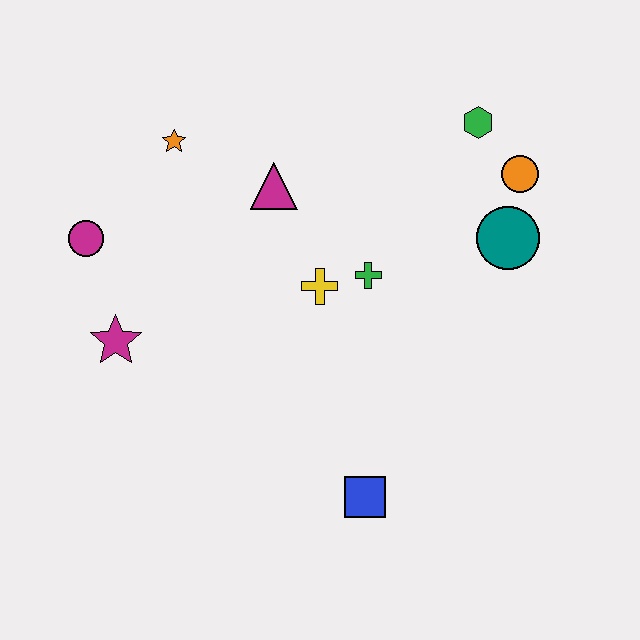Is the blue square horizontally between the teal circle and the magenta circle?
Yes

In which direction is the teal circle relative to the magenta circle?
The teal circle is to the right of the magenta circle.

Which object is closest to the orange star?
The magenta triangle is closest to the orange star.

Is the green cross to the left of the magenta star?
No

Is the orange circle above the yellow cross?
Yes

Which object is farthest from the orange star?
The blue square is farthest from the orange star.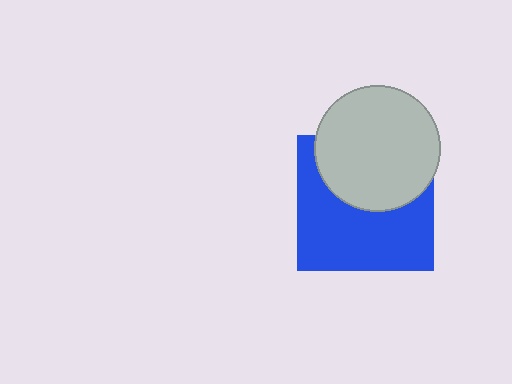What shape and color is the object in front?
The object in front is a light gray circle.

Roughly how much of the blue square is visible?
About half of it is visible (roughly 58%).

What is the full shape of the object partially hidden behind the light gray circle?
The partially hidden object is a blue square.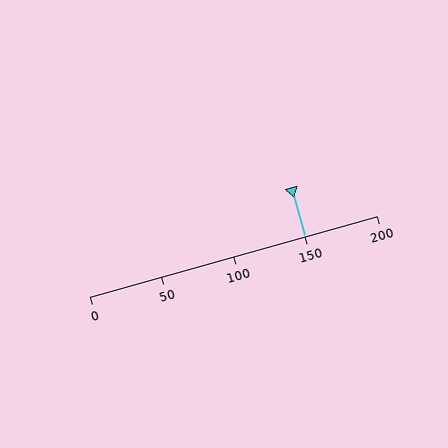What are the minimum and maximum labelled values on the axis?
The axis runs from 0 to 200.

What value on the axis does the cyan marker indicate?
The marker indicates approximately 150.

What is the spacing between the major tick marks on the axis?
The major ticks are spaced 50 apart.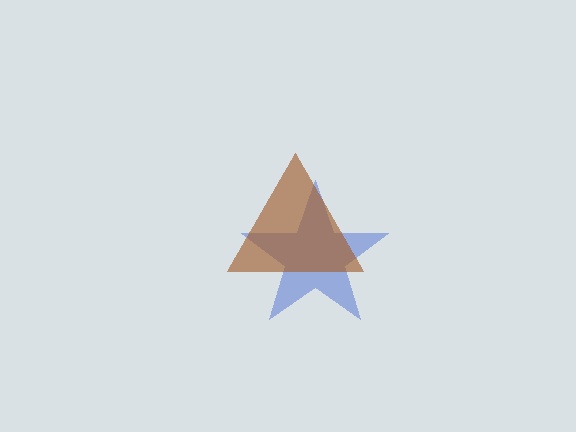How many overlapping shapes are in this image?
There are 2 overlapping shapes in the image.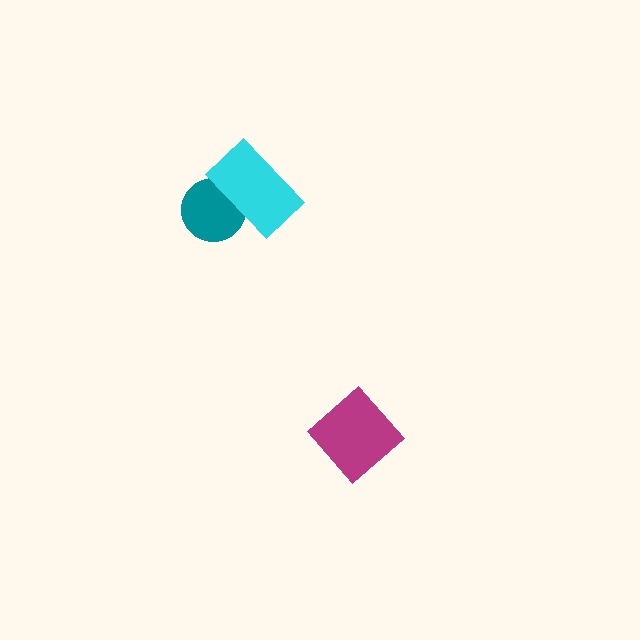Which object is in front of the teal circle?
The cyan rectangle is in front of the teal circle.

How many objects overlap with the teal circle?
1 object overlaps with the teal circle.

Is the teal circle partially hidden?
Yes, it is partially covered by another shape.